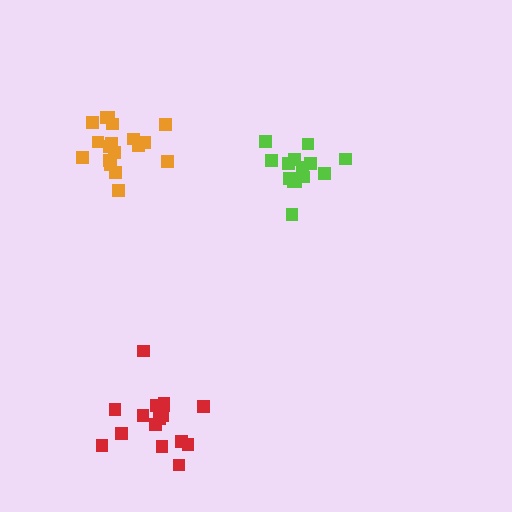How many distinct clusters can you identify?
There are 3 distinct clusters.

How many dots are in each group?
Group 1: 16 dots, Group 2: 15 dots, Group 3: 18 dots (49 total).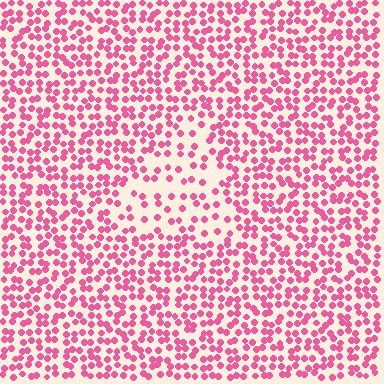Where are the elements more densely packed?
The elements are more densely packed outside the triangle boundary.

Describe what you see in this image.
The image contains small pink elements arranged at two different densities. A triangle-shaped region is visible where the elements are less densely packed than the surrounding area.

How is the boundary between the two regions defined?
The boundary is defined by a change in element density (approximately 2.1x ratio). All elements are the same color, size, and shape.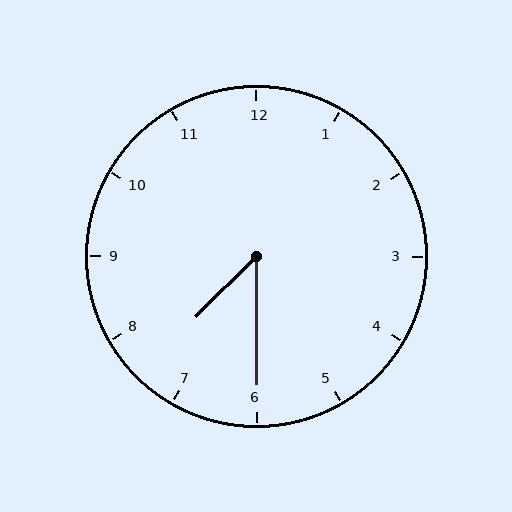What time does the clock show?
7:30.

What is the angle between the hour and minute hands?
Approximately 45 degrees.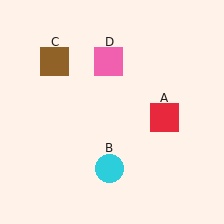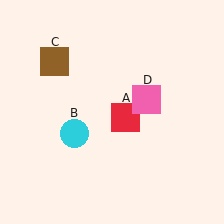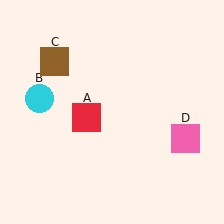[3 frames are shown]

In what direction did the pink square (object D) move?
The pink square (object D) moved down and to the right.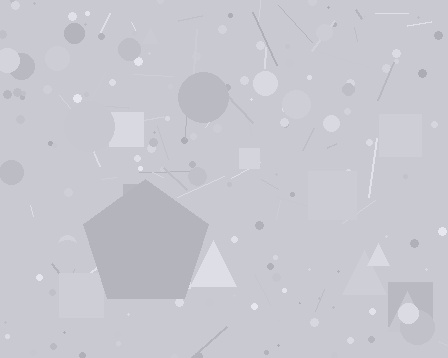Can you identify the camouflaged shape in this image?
The camouflaged shape is a pentagon.